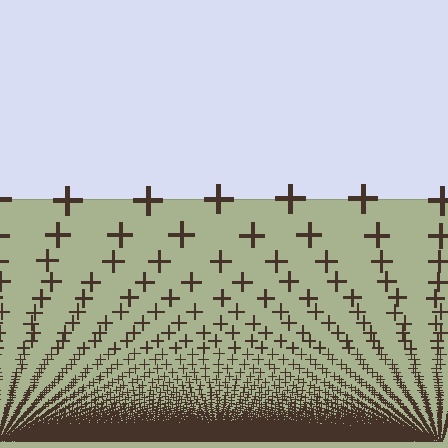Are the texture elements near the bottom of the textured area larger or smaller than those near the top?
Smaller. The gradient is inverted — elements near the bottom are smaller and denser.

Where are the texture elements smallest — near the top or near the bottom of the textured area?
Near the bottom.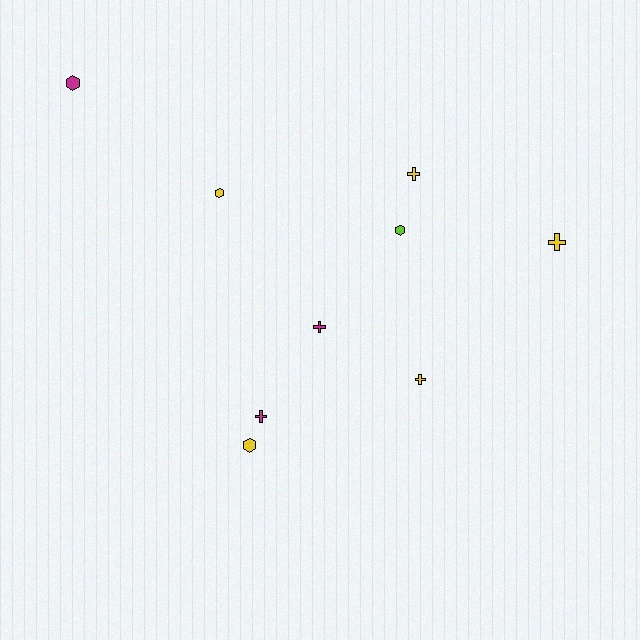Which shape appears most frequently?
Cross, with 5 objects.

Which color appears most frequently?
Yellow, with 5 objects.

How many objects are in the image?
There are 9 objects.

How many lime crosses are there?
There are no lime crosses.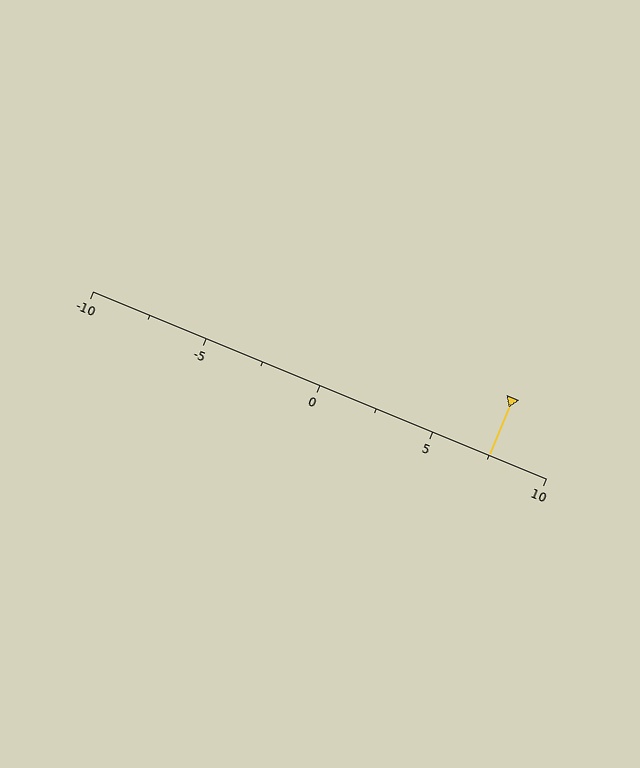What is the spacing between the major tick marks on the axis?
The major ticks are spaced 5 apart.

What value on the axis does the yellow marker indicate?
The marker indicates approximately 7.5.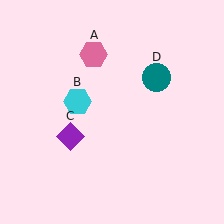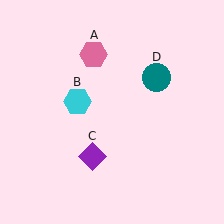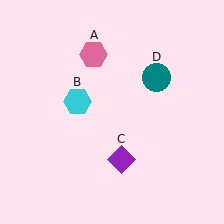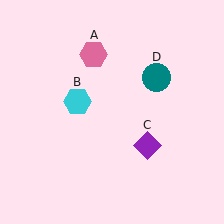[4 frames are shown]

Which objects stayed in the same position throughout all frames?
Pink hexagon (object A) and cyan hexagon (object B) and teal circle (object D) remained stationary.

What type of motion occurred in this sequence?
The purple diamond (object C) rotated counterclockwise around the center of the scene.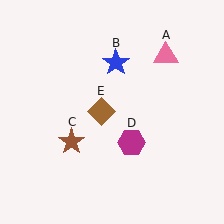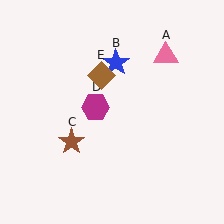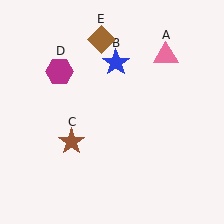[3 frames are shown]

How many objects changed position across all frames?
2 objects changed position: magenta hexagon (object D), brown diamond (object E).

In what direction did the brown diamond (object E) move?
The brown diamond (object E) moved up.